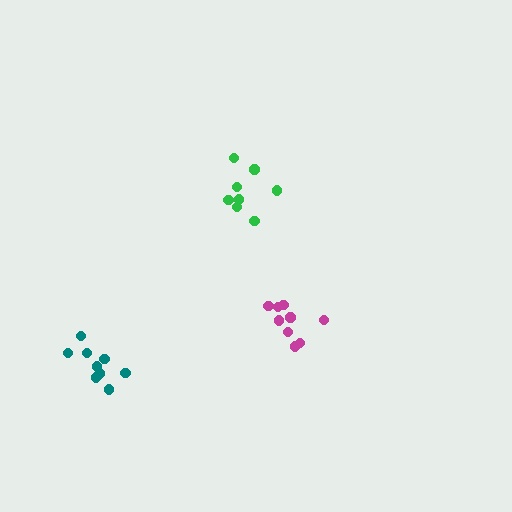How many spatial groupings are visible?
There are 3 spatial groupings.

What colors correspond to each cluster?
The clusters are colored: green, magenta, teal.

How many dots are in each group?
Group 1: 8 dots, Group 2: 9 dots, Group 3: 9 dots (26 total).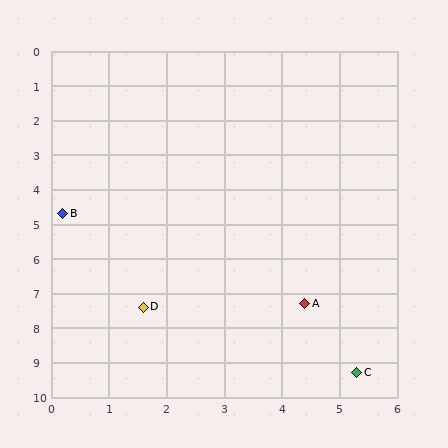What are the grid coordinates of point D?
Point D is at approximately (1.6, 7.4).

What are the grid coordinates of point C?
Point C is at approximately (5.3, 9.3).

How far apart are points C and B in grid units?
Points C and B are about 6.9 grid units apart.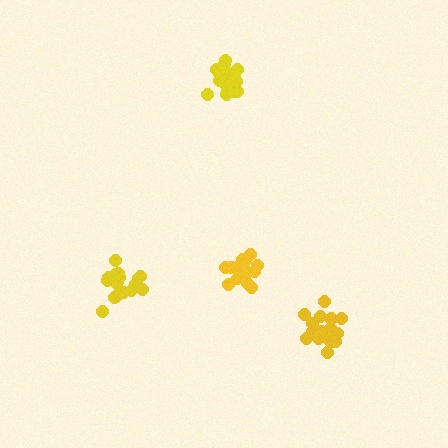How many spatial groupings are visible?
There are 4 spatial groupings.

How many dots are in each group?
Group 1: 18 dots, Group 2: 17 dots, Group 3: 17 dots, Group 4: 18 dots (70 total).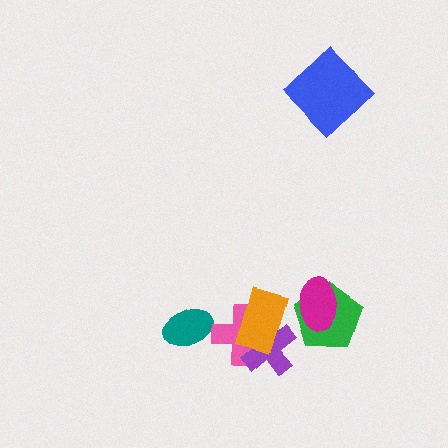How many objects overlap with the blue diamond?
0 objects overlap with the blue diamond.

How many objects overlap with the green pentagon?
1 object overlaps with the green pentagon.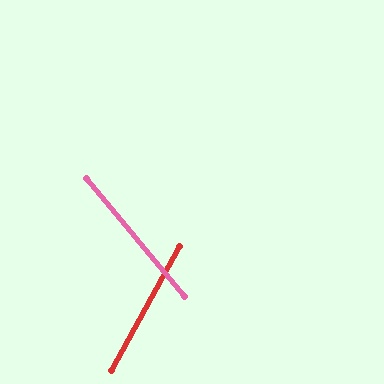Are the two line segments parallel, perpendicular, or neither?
Neither parallel nor perpendicular — they differ by about 68°.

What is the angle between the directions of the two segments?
Approximately 68 degrees.